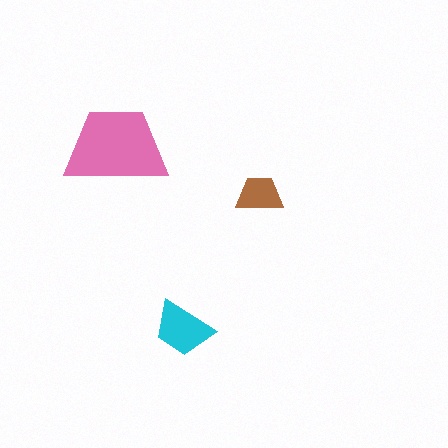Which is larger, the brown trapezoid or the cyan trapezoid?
The cyan one.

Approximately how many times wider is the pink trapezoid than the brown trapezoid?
About 2 times wider.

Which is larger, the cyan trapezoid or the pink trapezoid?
The pink one.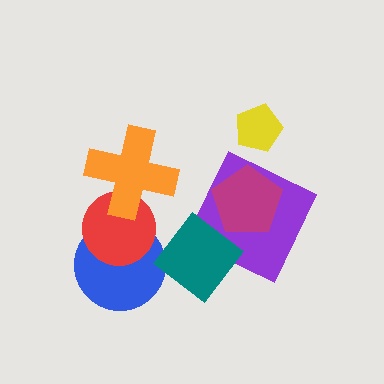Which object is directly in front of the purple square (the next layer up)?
The teal diamond is directly in front of the purple square.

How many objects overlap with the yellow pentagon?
0 objects overlap with the yellow pentagon.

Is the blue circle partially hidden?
Yes, it is partially covered by another shape.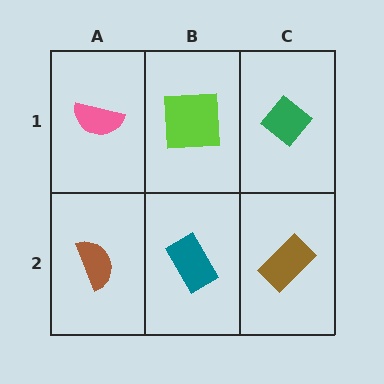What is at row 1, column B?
A lime square.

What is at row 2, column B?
A teal rectangle.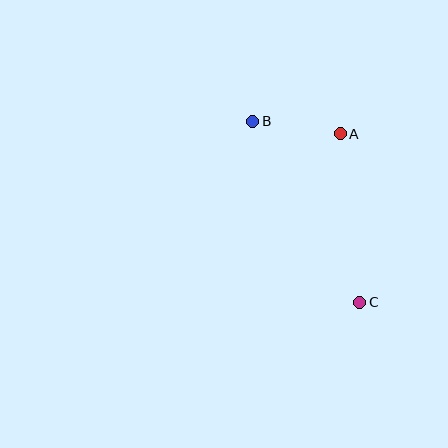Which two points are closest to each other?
Points A and B are closest to each other.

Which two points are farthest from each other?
Points B and C are farthest from each other.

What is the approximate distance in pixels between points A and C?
The distance between A and C is approximately 170 pixels.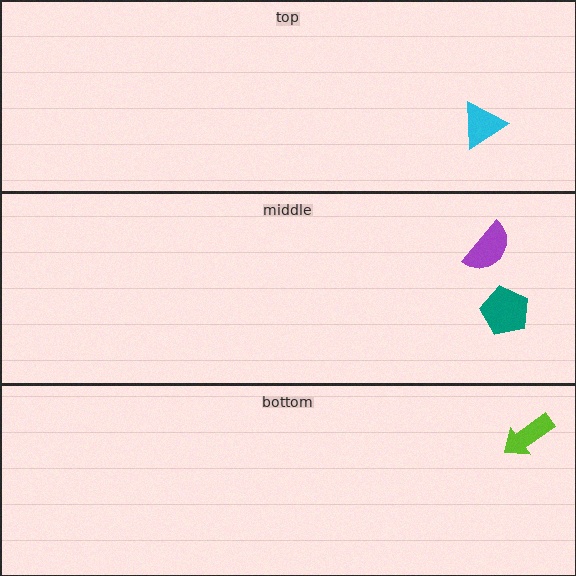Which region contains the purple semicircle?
The middle region.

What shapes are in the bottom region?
The lime arrow.